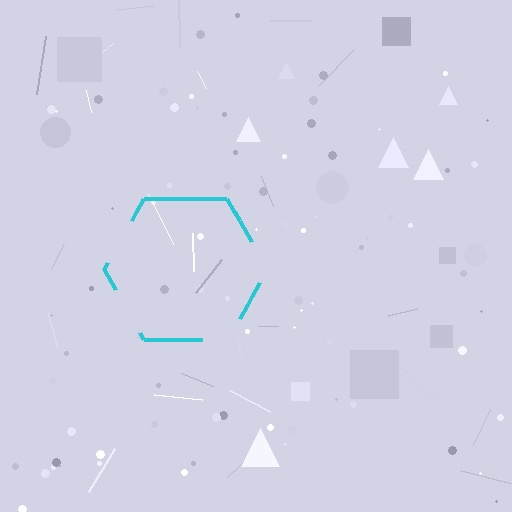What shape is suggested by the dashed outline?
The dashed outline suggests a hexagon.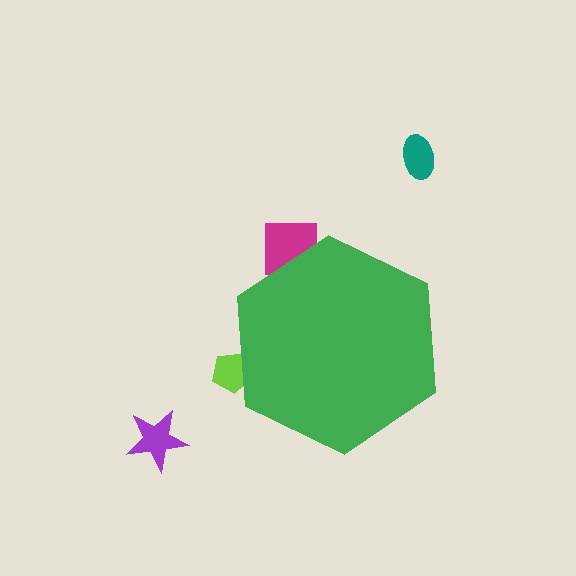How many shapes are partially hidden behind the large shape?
2 shapes are partially hidden.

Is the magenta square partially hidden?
Yes, the magenta square is partially hidden behind the green hexagon.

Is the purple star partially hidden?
No, the purple star is fully visible.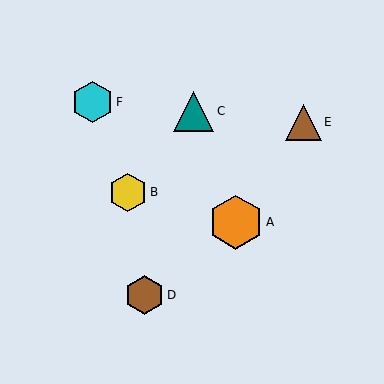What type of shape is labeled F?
Shape F is a cyan hexagon.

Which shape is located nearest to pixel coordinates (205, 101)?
The teal triangle (labeled C) at (193, 111) is nearest to that location.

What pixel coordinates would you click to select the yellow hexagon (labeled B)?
Click at (128, 192) to select the yellow hexagon B.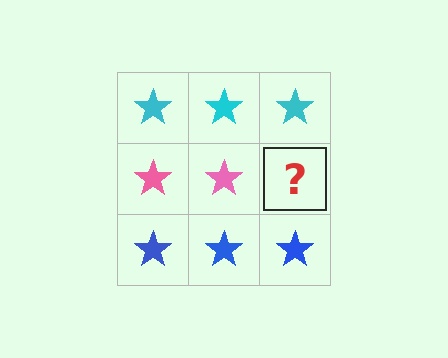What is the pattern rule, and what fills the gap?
The rule is that each row has a consistent color. The gap should be filled with a pink star.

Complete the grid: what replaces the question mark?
The question mark should be replaced with a pink star.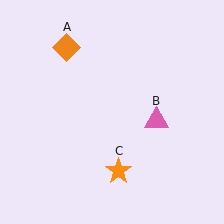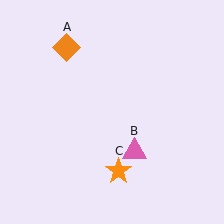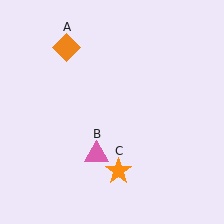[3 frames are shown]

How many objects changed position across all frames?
1 object changed position: pink triangle (object B).